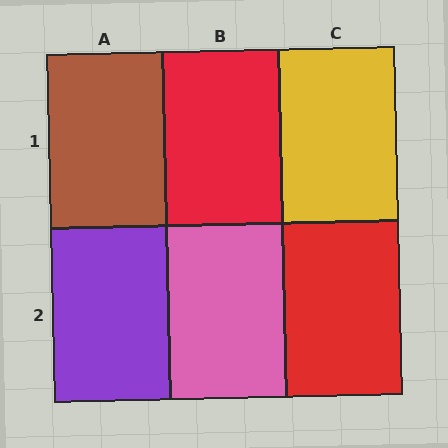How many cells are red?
2 cells are red.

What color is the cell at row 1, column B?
Red.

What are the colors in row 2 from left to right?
Purple, pink, red.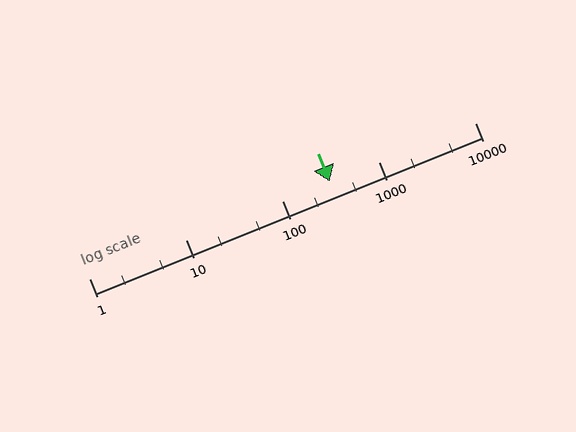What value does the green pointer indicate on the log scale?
The pointer indicates approximately 310.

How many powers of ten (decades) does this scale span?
The scale spans 4 decades, from 1 to 10000.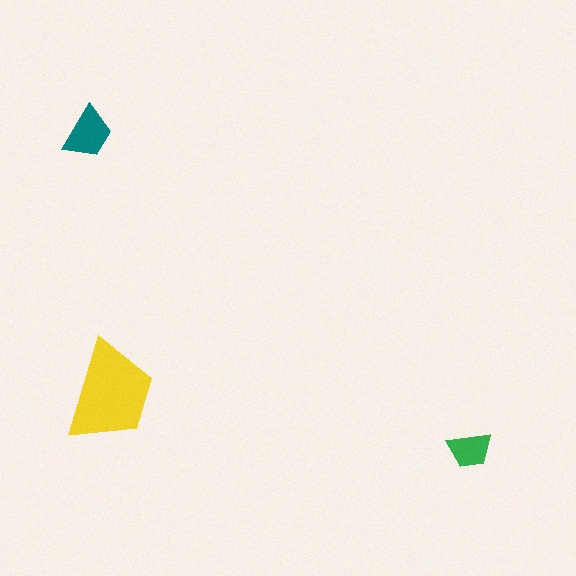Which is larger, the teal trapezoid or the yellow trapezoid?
The yellow one.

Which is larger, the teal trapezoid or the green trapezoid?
The teal one.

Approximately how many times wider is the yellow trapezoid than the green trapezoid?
About 2.5 times wider.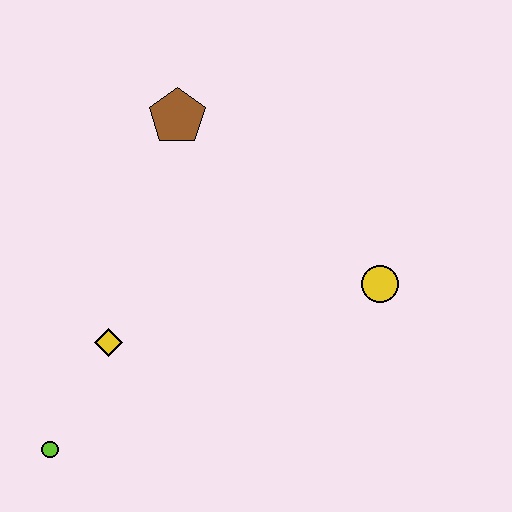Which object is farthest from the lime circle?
The yellow circle is farthest from the lime circle.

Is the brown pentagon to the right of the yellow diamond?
Yes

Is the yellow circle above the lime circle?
Yes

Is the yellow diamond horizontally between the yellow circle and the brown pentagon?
No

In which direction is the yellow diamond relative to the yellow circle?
The yellow diamond is to the left of the yellow circle.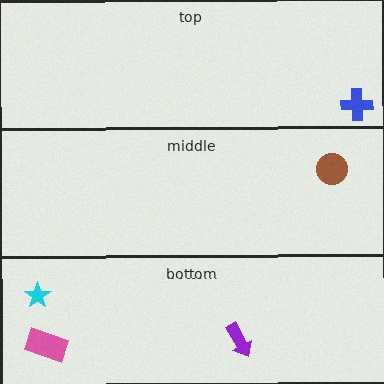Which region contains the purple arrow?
The bottom region.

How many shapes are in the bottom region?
3.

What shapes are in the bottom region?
The pink rectangle, the purple arrow, the cyan star.